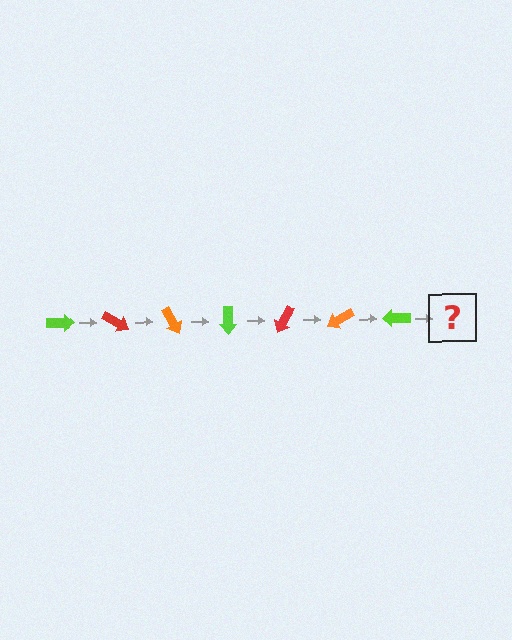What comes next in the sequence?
The next element should be a red arrow, rotated 210 degrees from the start.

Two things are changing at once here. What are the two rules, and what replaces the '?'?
The two rules are that it rotates 30 degrees each step and the color cycles through lime, red, and orange. The '?' should be a red arrow, rotated 210 degrees from the start.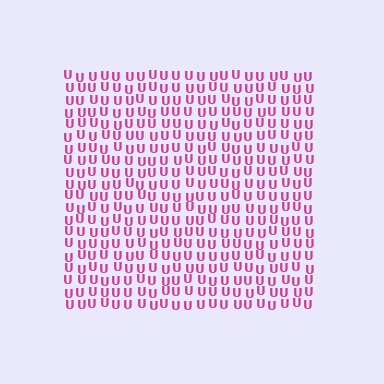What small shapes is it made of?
It is made of small letter U's.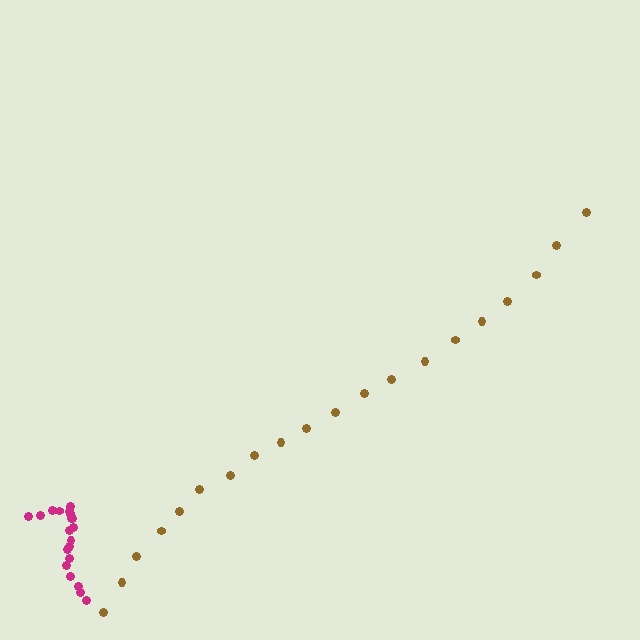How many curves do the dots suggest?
There are 2 distinct paths.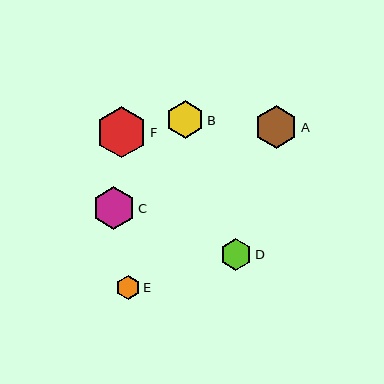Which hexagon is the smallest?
Hexagon E is the smallest with a size of approximately 24 pixels.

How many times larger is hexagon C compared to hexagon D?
Hexagon C is approximately 1.3 times the size of hexagon D.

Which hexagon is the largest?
Hexagon F is the largest with a size of approximately 51 pixels.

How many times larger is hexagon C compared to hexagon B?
Hexagon C is approximately 1.1 times the size of hexagon B.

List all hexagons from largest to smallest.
From largest to smallest: F, A, C, B, D, E.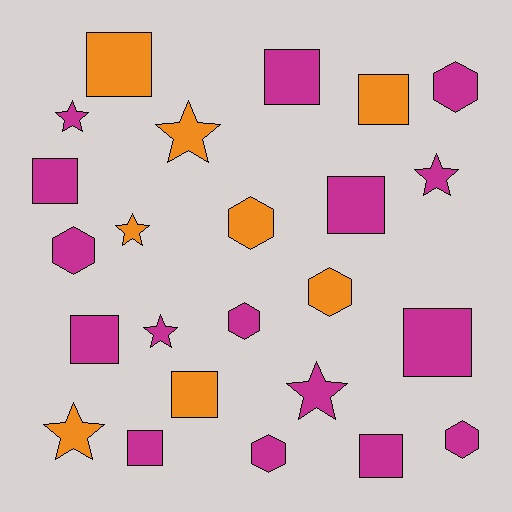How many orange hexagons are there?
There are 2 orange hexagons.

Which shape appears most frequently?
Square, with 10 objects.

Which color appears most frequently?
Magenta, with 16 objects.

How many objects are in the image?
There are 24 objects.